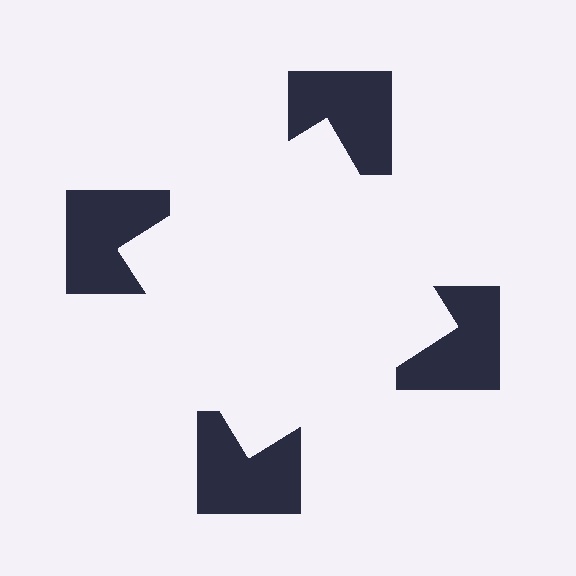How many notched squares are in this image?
There are 4 — one at each vertex of the illusory square.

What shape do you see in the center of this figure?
An illusory square — its edges are inferred from the aligned wedge cuts in the notched squares, not physically drawn.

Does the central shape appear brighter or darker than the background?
It typically appears slightly brighter than the background, even though no actual brightness change is drawn.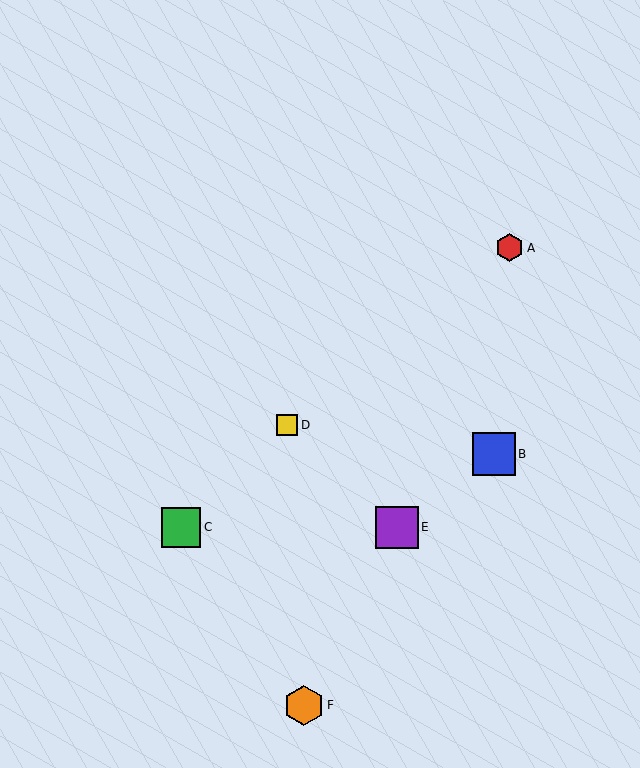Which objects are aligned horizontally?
Objects C, E are aligned horizontally.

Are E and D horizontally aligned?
No, E is at y≈528 and D is at y≈425.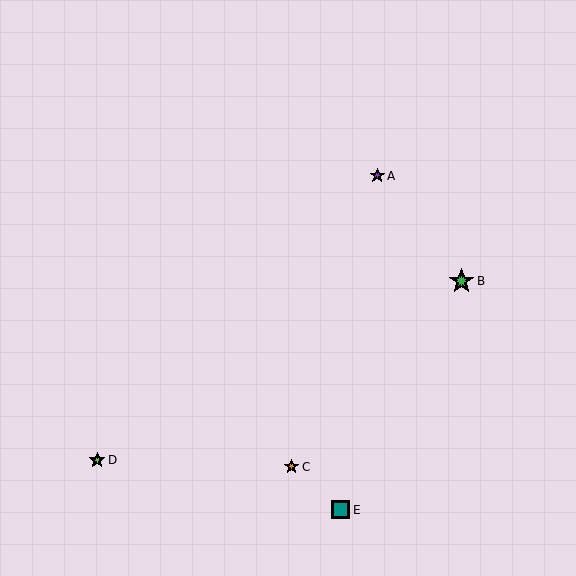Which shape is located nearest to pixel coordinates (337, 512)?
The teal square (labeled E) at (341, 510) is nearest to that location.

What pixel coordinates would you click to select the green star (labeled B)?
Click at (462, 281) to select the green star B.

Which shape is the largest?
The green star (labeled B) is the largest.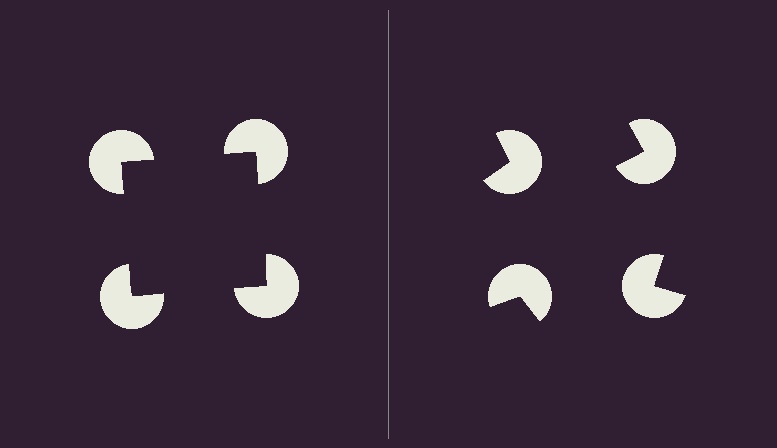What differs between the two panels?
The pac-man discs are positioned identically on both sides; only the wedge orientations differ. On the left they align to a square; on the right they are misaligned.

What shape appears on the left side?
An illusory square.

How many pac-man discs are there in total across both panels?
8 — 4 on each side.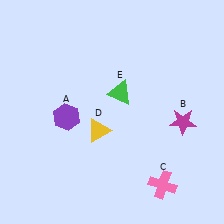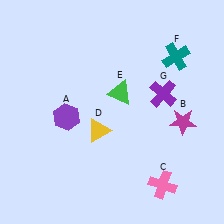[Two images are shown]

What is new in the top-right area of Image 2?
A teal cross (F) was added in the top-right area of Image 2.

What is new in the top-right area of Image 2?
A purple cross (G) was added in the top-right area of Image 2.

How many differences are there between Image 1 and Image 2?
There are 2 differences between the two images.